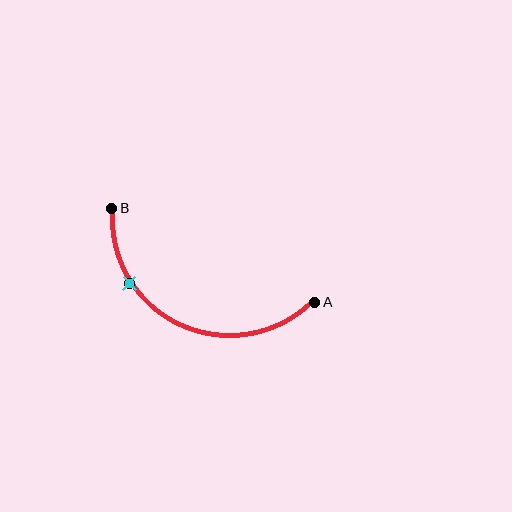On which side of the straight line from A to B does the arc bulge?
The arc bulges below the straight line connecting A and B.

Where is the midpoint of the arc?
The arc midpoint is the point on the curve farthest from the straight line joining A and B. It sits below that line.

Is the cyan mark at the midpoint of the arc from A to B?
No. The cyan mark lies on the arc but is closer to endpoint B. The arc midpoint would be at the point on the curve equidistant along the arc from both A and B.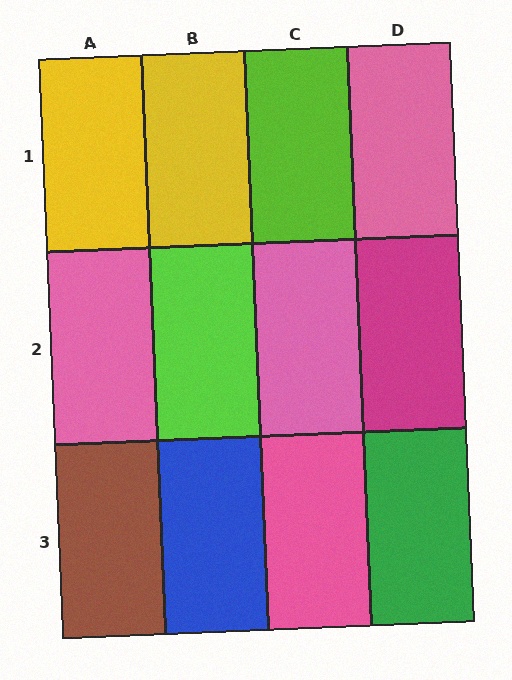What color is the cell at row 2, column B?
Lime.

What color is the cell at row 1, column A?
Yellow.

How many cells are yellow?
2 cells are yellow.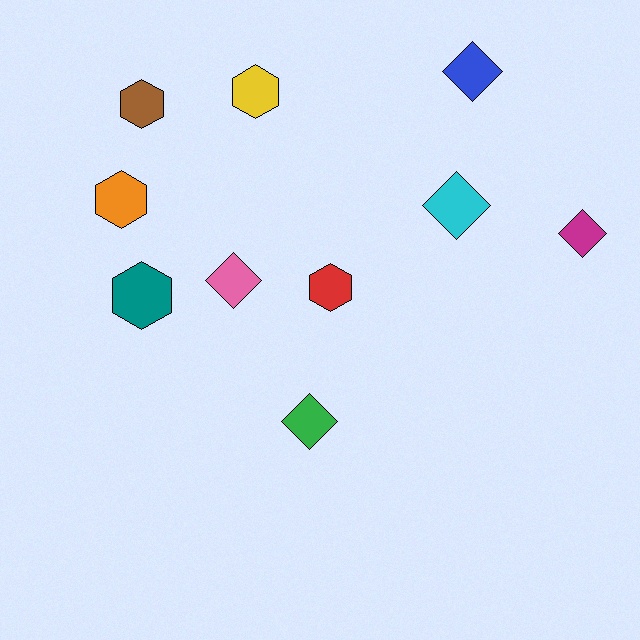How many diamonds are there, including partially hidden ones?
There are 5 diamonds.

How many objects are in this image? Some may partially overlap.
There are 10 objects.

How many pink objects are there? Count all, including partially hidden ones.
There is 1 pink object.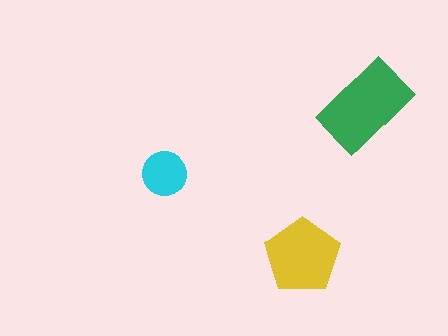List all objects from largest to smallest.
The green rectangle, the yellow pentagon, the cyan circle.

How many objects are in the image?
There are 3 objects in the image.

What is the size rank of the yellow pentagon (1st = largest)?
2nd.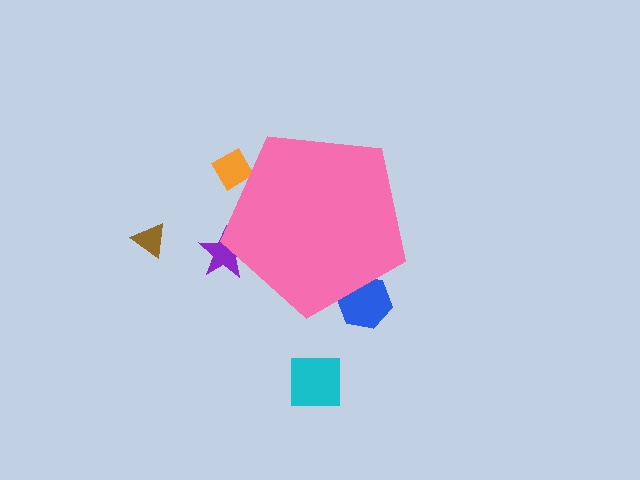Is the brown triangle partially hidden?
No, the brown triangle is fully visible.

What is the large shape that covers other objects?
A pink pentagon.